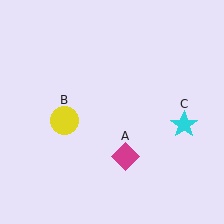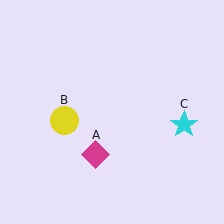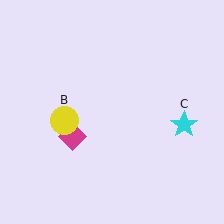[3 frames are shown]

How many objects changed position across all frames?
1 object changed position: magenta diamond (object A).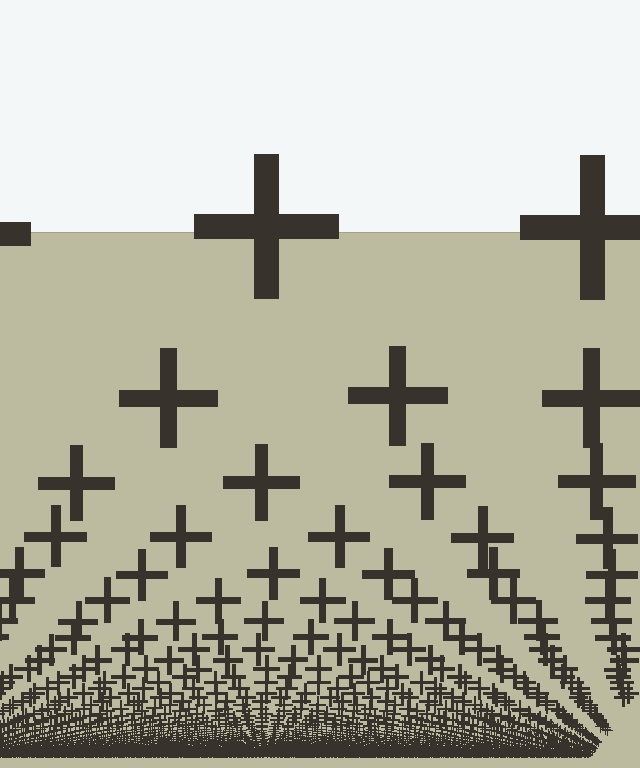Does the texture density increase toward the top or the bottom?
Density increases toward the bottom.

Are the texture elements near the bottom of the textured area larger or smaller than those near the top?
Smaller. The gradient is inverted — elements near the bottom are smaller and denser.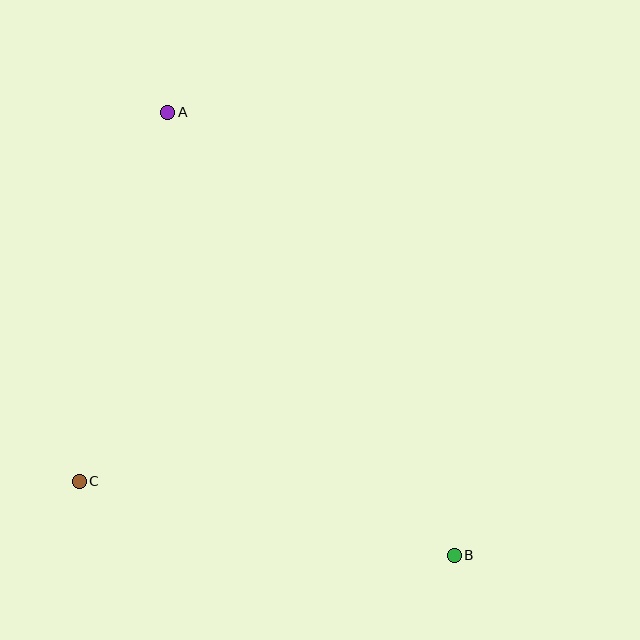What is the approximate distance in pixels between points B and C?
The distance between B and C is approximately 382 pixels.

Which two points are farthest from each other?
Points A and B are farthest from each other.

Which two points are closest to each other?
Points A and C are closest to each other.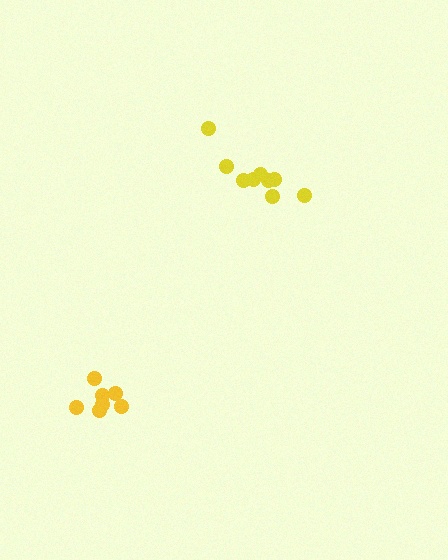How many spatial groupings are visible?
There are 2 spatial groupings.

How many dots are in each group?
Group 1: 9 dots, Group 2: 7 dots (16 total).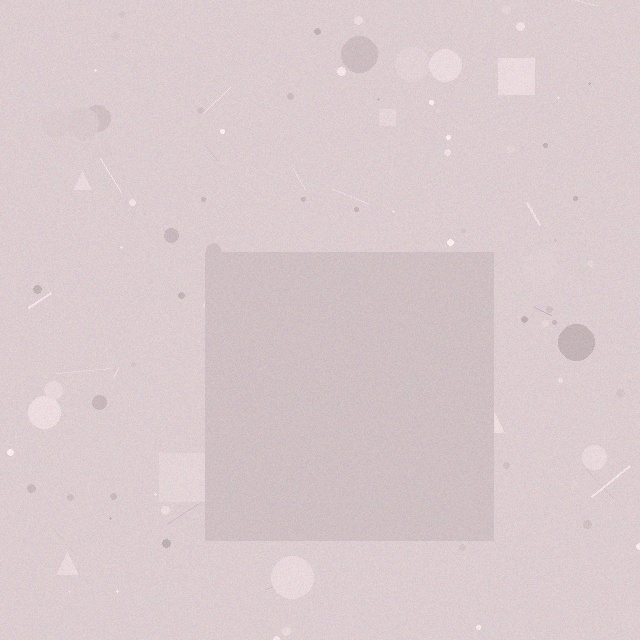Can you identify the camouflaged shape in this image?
The camouflaged shape is a square.